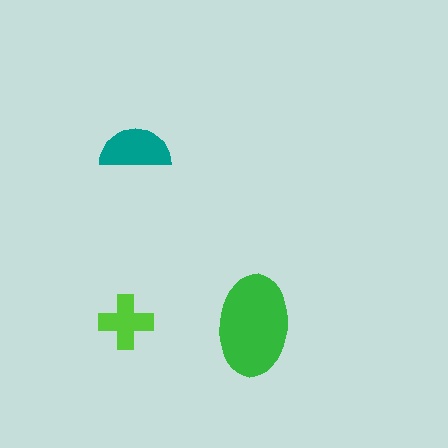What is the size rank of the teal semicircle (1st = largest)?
2nd.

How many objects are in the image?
There are 3 objects in the image.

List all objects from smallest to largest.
The lime cross, the teal semicircle, the green ellipse.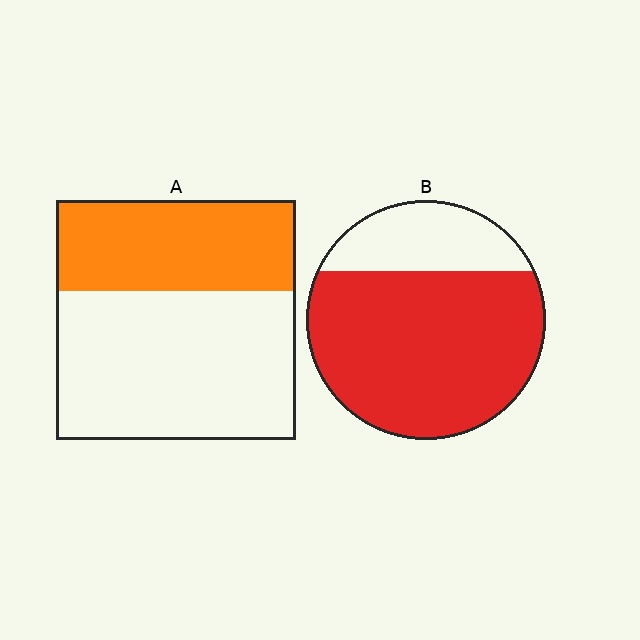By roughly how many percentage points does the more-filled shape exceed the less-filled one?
By roughly 35 percentage points (B over A).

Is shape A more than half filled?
No.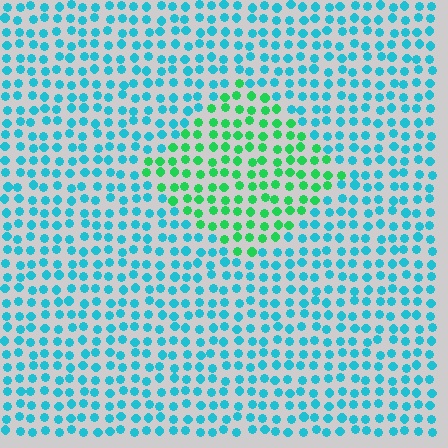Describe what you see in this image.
The image is filled with small cyan elements in a uniform arrangement. A diamond-shaped region is visible where the elements are tinted to a slightly different hue, forming a subtle color boundary.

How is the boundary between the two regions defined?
The boundary is defined purely by a slight shift in hue (about 50 degrees). Spacing, size, and orientation are identical on both sides.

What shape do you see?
I see a diamond.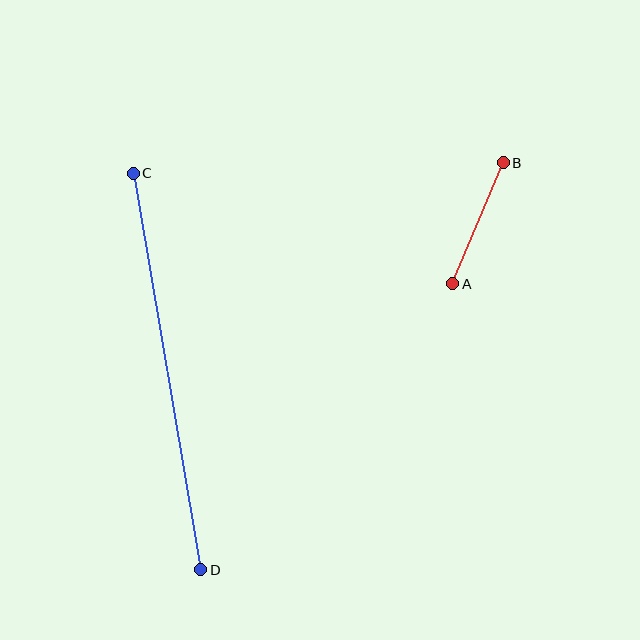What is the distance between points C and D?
The distance is approximately 402 pixels.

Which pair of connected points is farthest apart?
Points C and D are farthest apart.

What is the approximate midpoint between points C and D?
The midpoint is at approximately (167, 372) pixels.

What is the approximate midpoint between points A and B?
The midpoint is at approximately (478, 223) pixels.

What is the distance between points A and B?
The distance is approximately 131 pixels.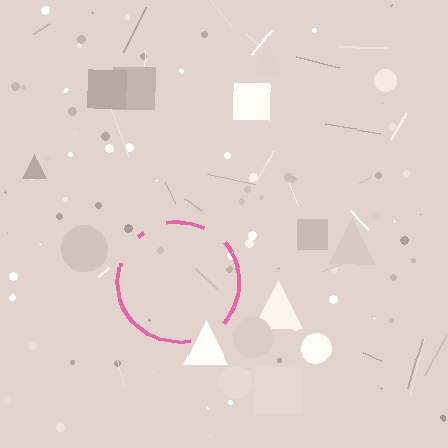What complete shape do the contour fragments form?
The contour fragments form a circle.